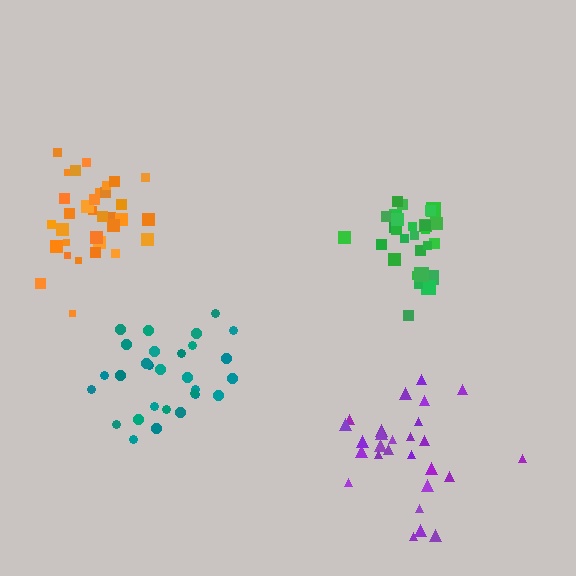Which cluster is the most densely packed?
Green.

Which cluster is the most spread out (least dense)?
Purple.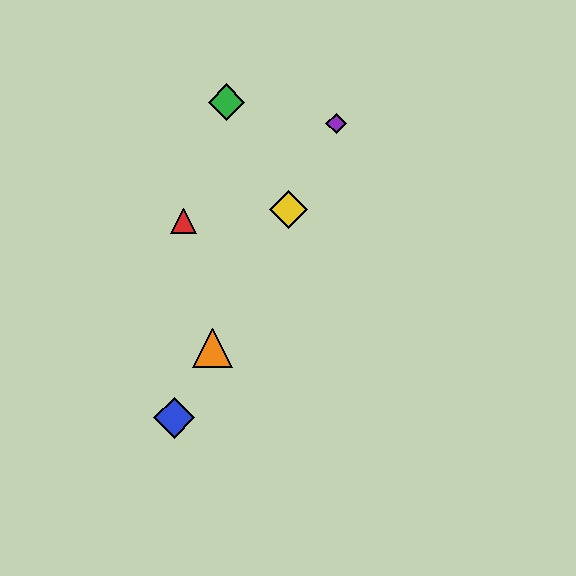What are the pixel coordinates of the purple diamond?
The purple diamond is at (336, 123).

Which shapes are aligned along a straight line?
The blue diamond, the yellow diamond, the purple diamond, the orange triangle are aligned along a straight line.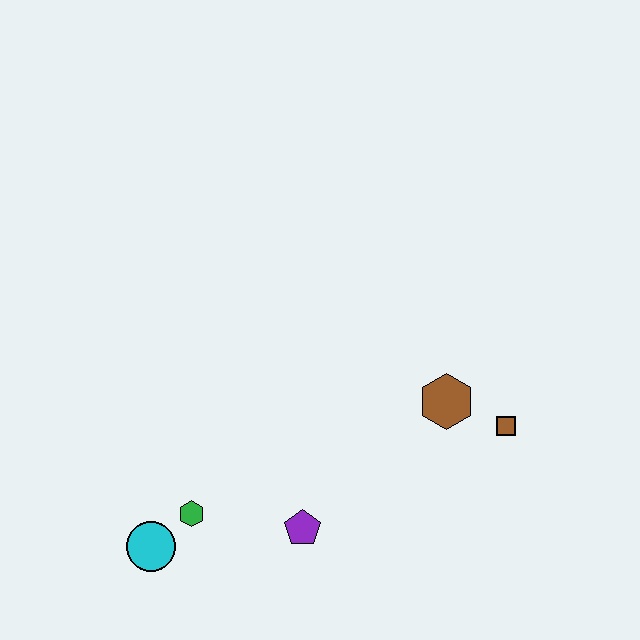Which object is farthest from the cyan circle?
The brown square is farthest from the cyan circle.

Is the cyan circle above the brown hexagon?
No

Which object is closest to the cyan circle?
The green hexagon is closest to the cyan circle.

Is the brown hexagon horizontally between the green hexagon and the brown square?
Yes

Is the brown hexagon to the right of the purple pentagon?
Yes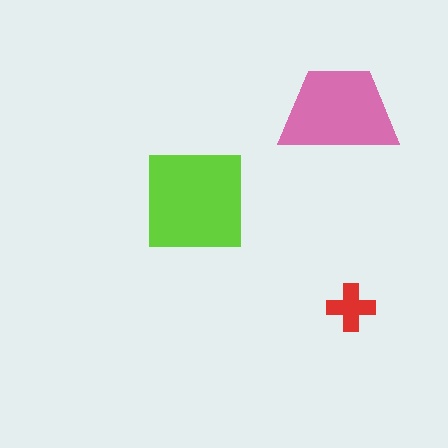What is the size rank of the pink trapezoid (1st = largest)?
2nd.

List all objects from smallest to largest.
The red cross, the pink trapezoid, the lime square.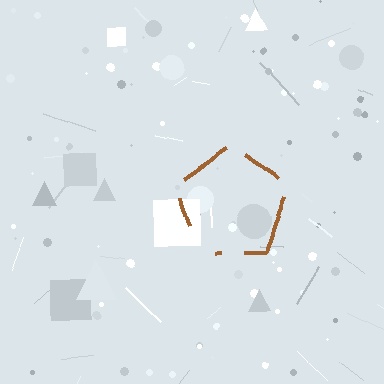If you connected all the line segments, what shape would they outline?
They would outline a pentagon.